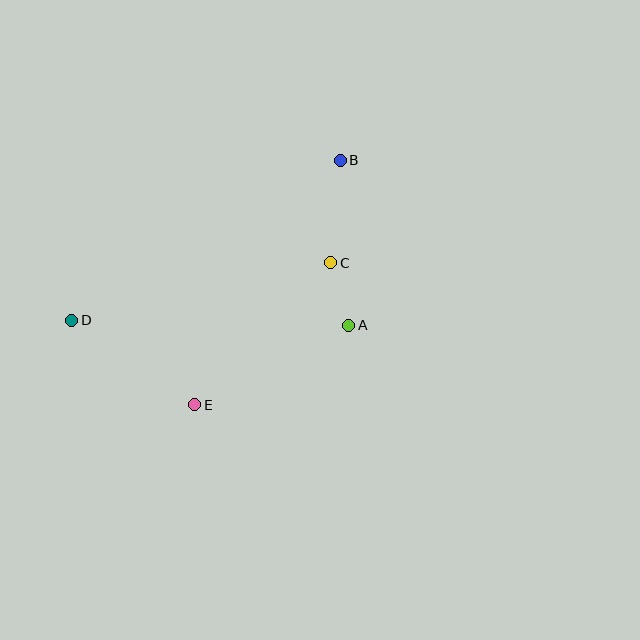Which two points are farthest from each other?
Points B and D are farthest from each other.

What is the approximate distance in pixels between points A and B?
The distance between A and B is approximately 165 pixels.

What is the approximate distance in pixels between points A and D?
The distance between A and D is approximately 277 pixels.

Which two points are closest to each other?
Points A and C are closest to each other.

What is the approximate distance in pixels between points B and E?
The distance between B and E is approximately 284 pixels.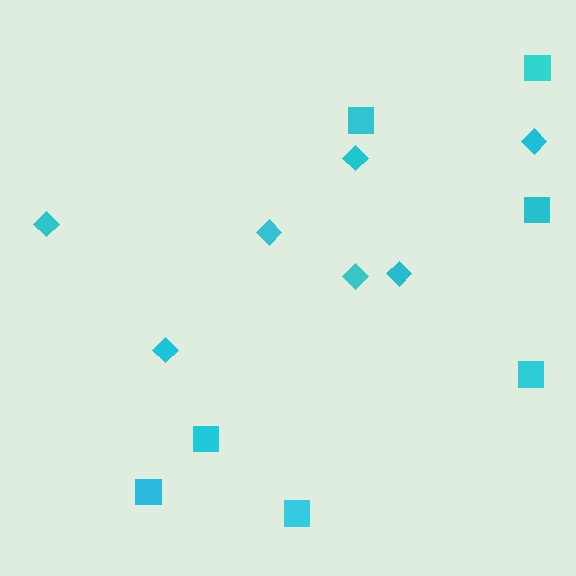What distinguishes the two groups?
There are 2 groups: one group of squares (7) and one group of diamonds (7).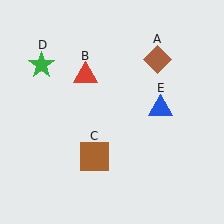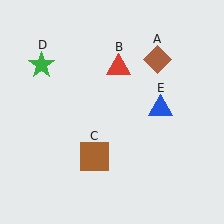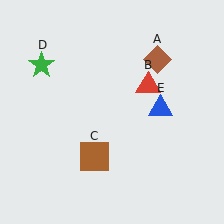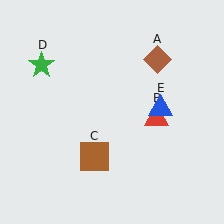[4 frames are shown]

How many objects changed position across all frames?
1 object changed position: red triangle (object B).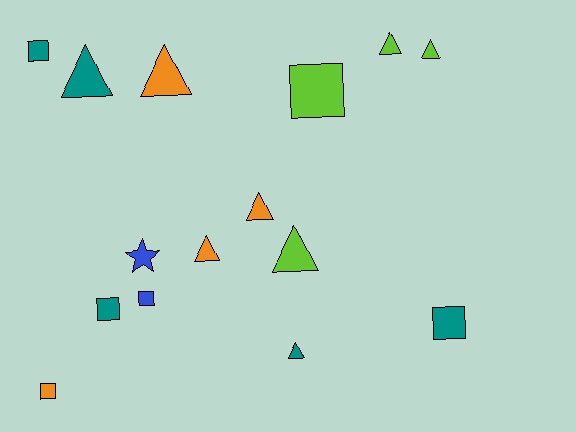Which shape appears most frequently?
Triangle, with 8 objects.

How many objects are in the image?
There are 15 objects.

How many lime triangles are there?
There are 3 lime triangles.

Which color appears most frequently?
Teal, with 5 objects.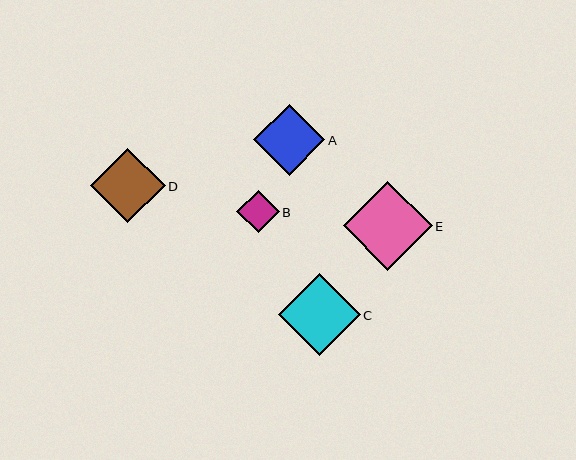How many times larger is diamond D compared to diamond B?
Diamond D is approximately 1.8 times the size of diamond B.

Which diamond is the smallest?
Diamond B is the smallest with a size of approximately 42 pixels.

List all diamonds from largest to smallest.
From largest to smallest: E, C, D, A, B.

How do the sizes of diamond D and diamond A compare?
Diamond D and diamond A are approximately the same size.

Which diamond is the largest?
Diamond E is the largest with a size of approximately 89 pixels.